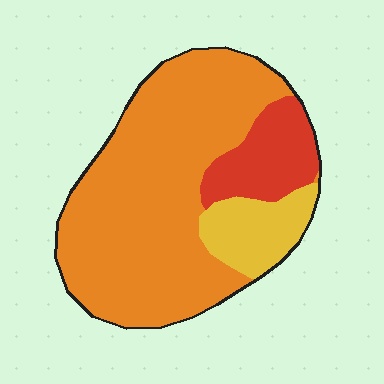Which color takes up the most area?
Orange, at roughly 70%.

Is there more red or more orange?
Orange.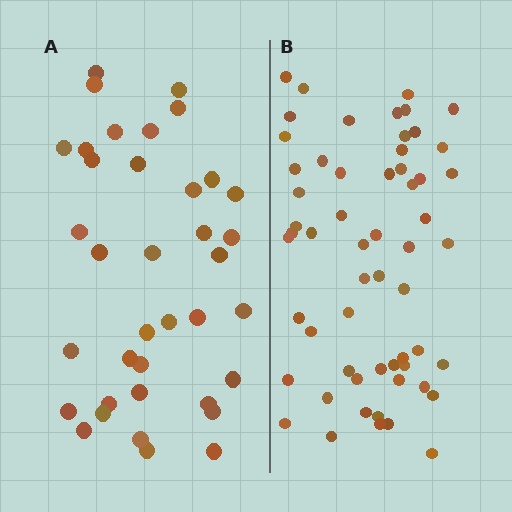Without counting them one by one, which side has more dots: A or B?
Region B (the right region) has more dots.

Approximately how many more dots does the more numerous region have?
Region B has approximately 20 more dots than region A.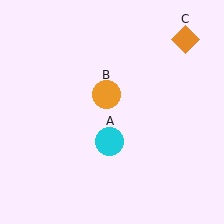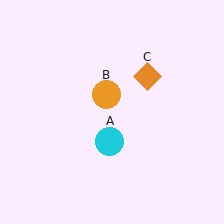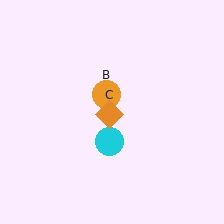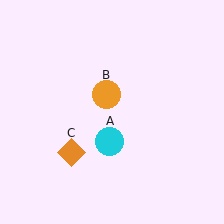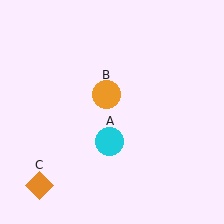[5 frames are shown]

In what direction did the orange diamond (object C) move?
The orange diamond (object C) moved down and to the left.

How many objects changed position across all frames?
1 object changed position: orange diamond (object C).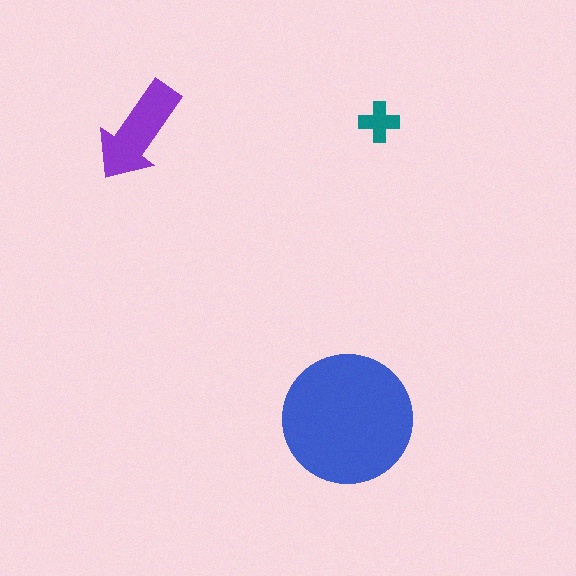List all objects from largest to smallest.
The blue circle, the purple arrow, the teal cross.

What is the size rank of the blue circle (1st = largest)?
1st.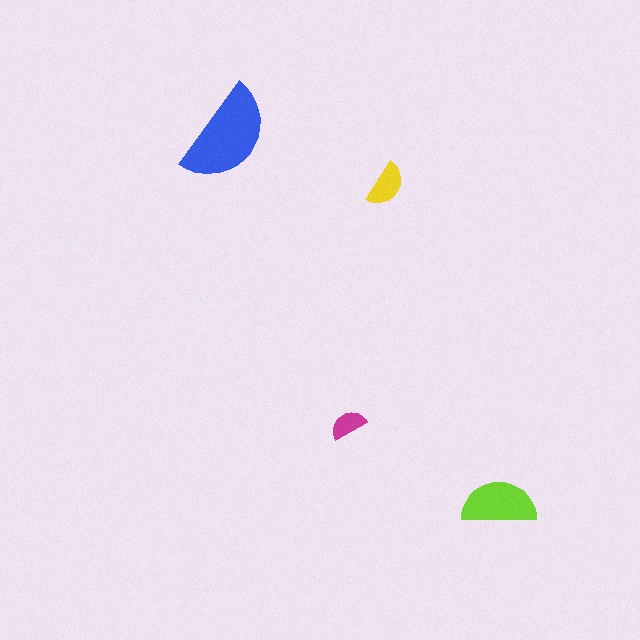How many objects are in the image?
There are 4 objects in the image.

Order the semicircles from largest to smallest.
the blue one, the lime one, the yellow one, the magenta one.